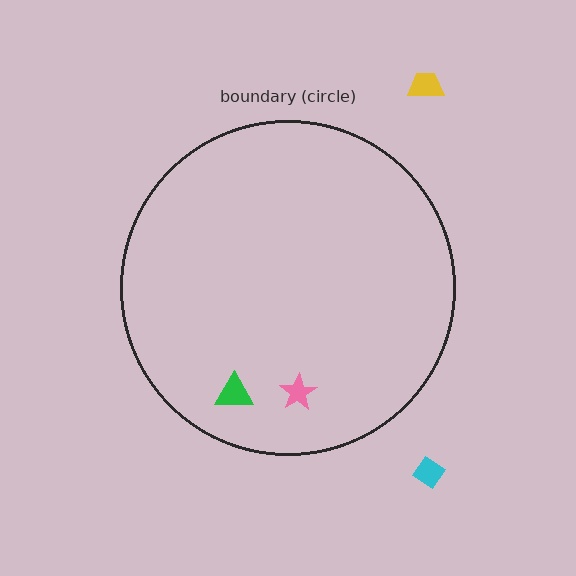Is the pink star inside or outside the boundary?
Inside.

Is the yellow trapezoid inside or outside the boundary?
Outside.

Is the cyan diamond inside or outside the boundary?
Outside.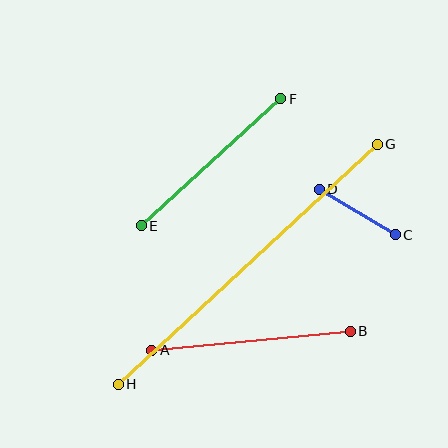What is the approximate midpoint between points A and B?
The midpoint is at approximately (251, 341) pixels.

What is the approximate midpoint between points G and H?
The midpoint is at approximately (248, 264) pixels.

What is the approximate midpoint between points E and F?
The midpoint is at approximately (211, 162) pixels.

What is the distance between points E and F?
The distance is approximately 189 pixels.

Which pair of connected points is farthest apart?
Points G and H are farthest apart.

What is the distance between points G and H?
The distance is approximately 353 pixels.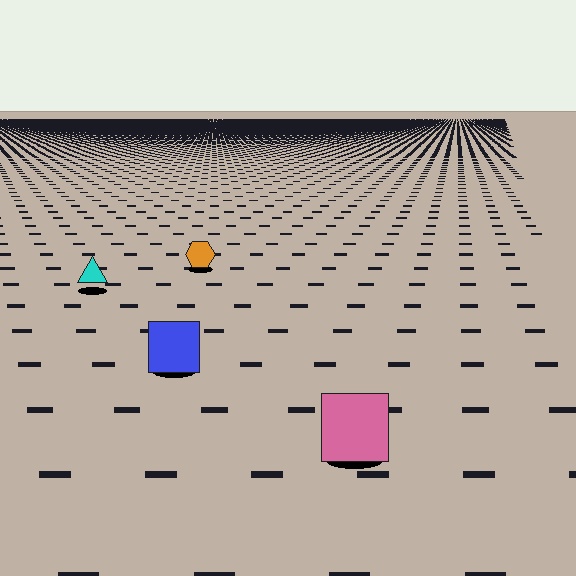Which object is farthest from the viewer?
The orange hexagon is farthest from the viewer. It appears smaller and the ground texture around it is denser.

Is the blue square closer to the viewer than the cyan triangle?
Yes. The blue square is closer — you can tell from the texture gradient: the ground texture is coarser near it.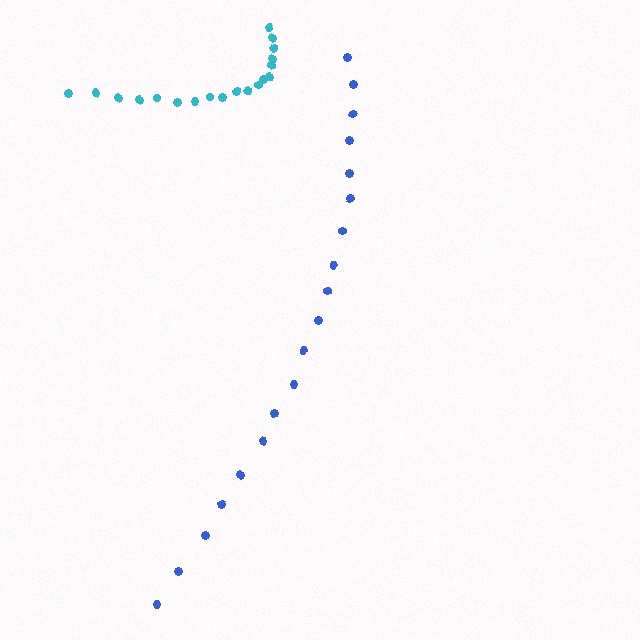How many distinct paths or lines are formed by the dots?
There are 2 distinct paths.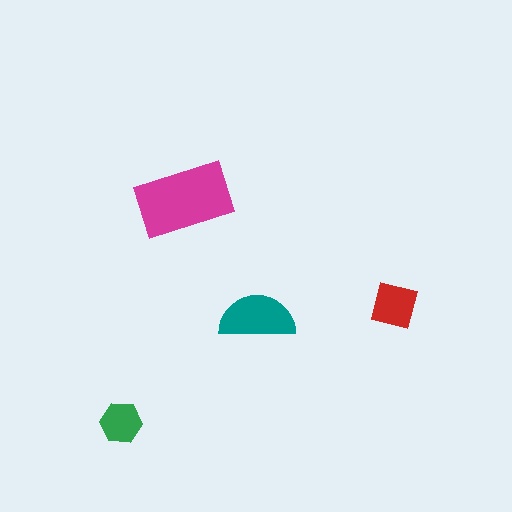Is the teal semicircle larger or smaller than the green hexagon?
Larger.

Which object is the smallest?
The green hexagon.